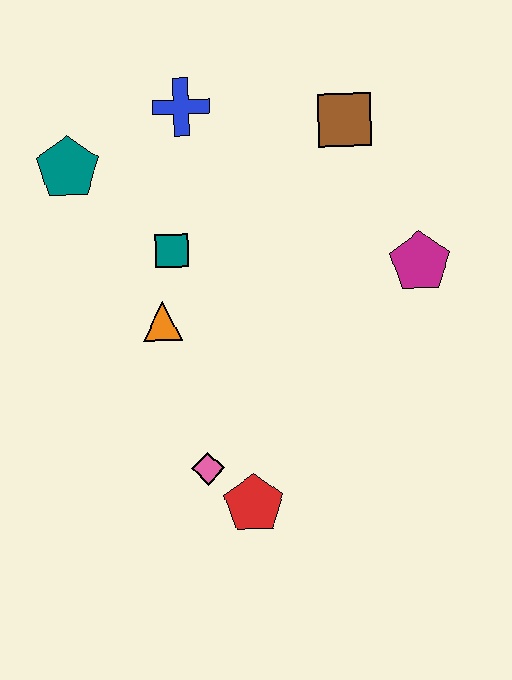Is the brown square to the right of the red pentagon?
Yes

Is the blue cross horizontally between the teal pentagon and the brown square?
Yes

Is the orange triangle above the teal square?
No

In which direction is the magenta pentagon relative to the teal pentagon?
The magenta pentagon is to the right of the teal pentagon.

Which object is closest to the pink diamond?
The red pentagon is closest to the pink diamond.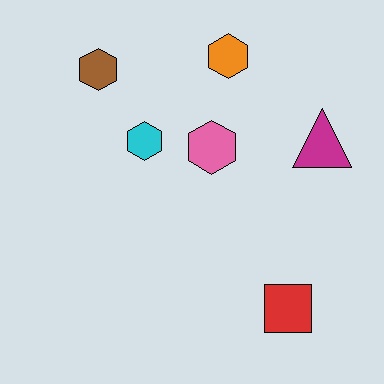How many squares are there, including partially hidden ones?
There is 1 square.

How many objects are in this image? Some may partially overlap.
There are 6 objects.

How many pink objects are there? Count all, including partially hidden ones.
There is 1 pink object.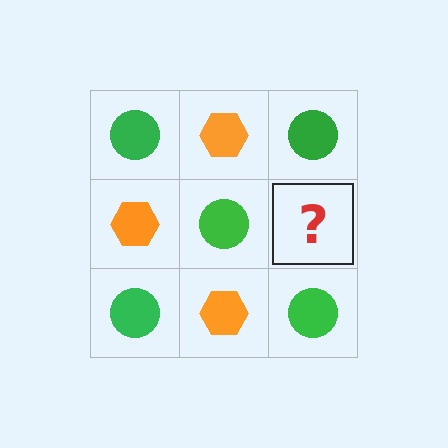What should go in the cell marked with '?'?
The missing cell should contain an orange hexagon.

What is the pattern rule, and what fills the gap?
The rule is that it alternates green circle and orange hexagon in a checkerboard pattern. The gap should be filled with an orange hexagon.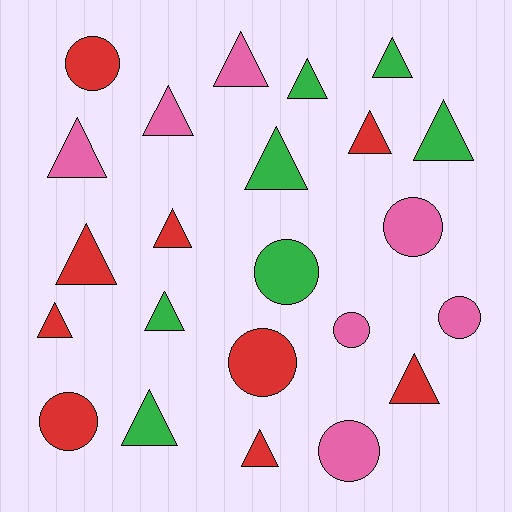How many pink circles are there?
There are 4 pink circles.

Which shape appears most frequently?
Triangle, with 15 objects.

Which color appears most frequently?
Red, with 9 objects.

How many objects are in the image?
There are 23 objects.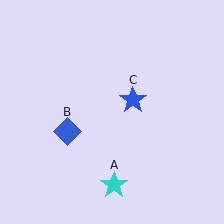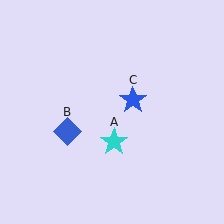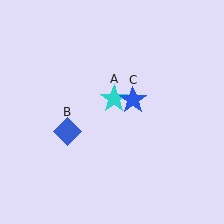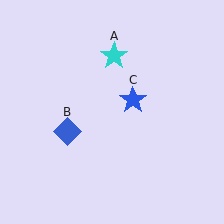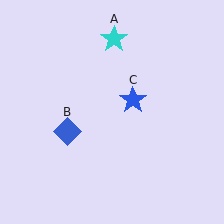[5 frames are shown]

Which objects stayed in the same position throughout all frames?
Blue diamond (object B) and blue star (object C) remained stationary.